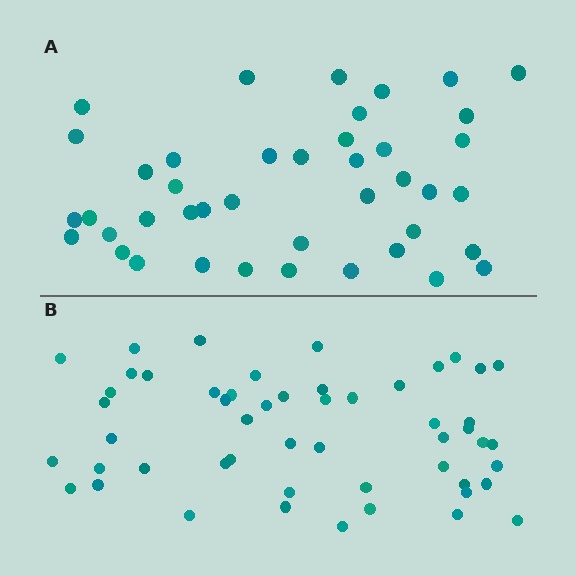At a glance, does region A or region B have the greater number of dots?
Region B (the bottom region) has more dots.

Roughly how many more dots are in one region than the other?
Region B has roughly 10 or so more dots than region A.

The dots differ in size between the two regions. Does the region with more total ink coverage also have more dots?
No. Region A has more total ink coverage because its dots are larger, but region B actually contains more individual dots. Total area can be misleading — the number of items is what matters here.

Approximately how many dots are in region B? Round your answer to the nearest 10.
About 50 dots. (The exact count is 52, which rounds to 50.)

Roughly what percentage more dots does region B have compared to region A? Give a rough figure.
About 25% more.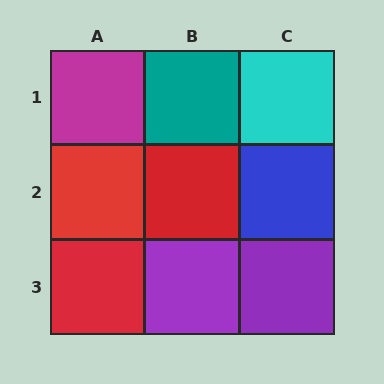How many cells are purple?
2 cells are purple.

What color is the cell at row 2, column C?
Blue.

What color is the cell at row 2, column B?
Red.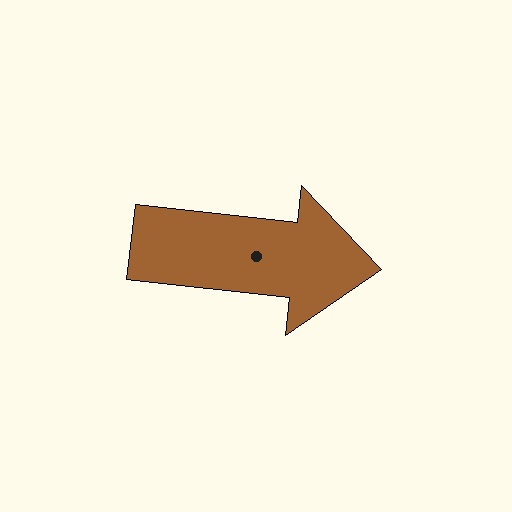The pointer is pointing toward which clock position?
Roughly 3 o'clock.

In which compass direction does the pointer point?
East.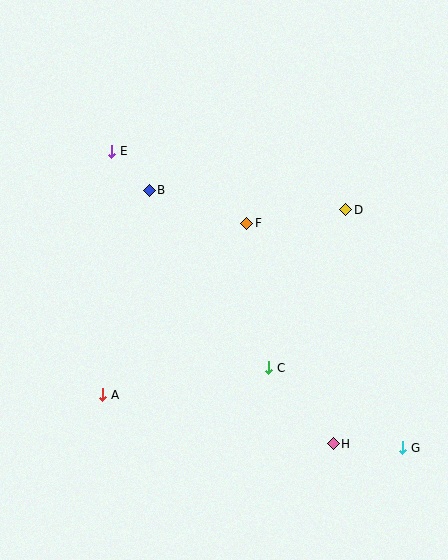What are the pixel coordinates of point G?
Point G is at (403, 448).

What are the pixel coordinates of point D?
Point D is at (346, 210).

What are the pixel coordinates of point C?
Point C is at (269, 368).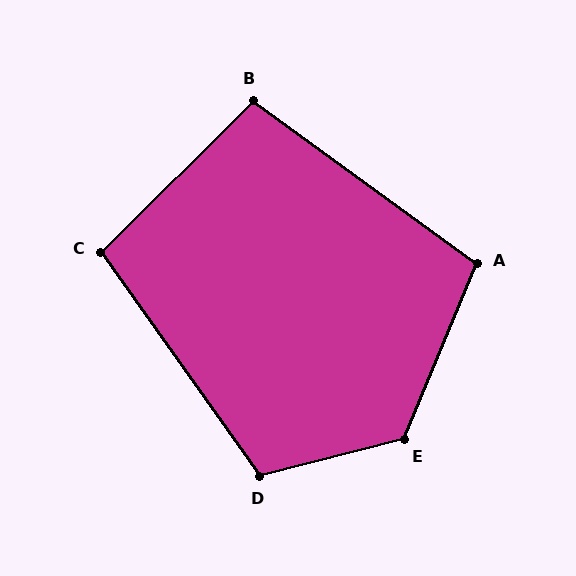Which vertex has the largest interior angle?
E, at approximately 127 degrees.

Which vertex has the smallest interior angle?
B, at approximately 99 degrees.